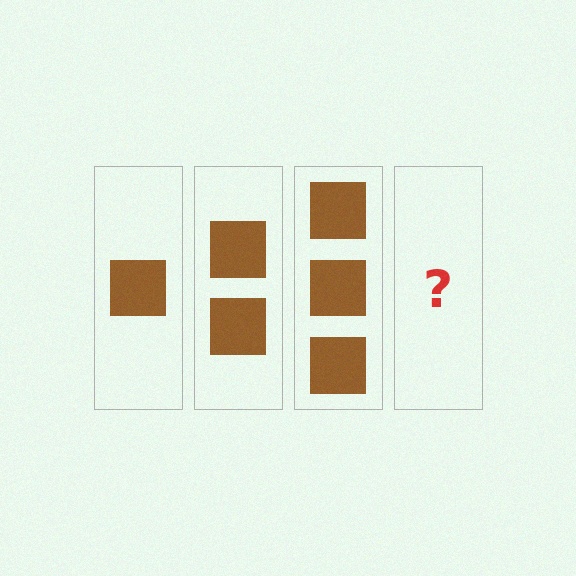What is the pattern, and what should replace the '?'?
The pattern is that each step adds one more square. The '?' should be 4 squares.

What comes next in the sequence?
The next element should be 4 squares.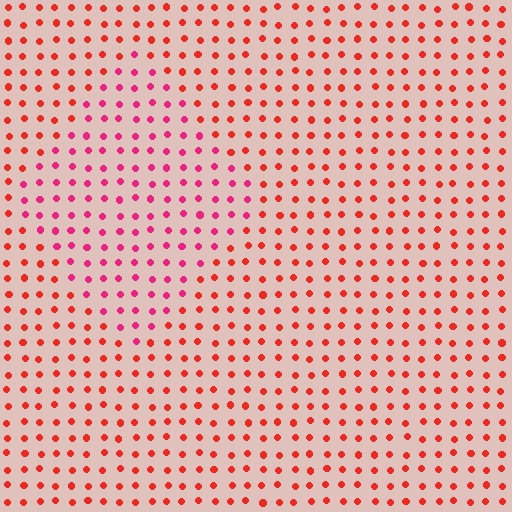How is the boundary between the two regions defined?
The boundary is defined purely by a slight shift in hue (about 31 degrees). Spacing, size, and orientation are identical on both sides.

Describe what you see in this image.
The image is filled with small red elements in a uniform arrangement. A diamond-shaped region is visible where the elements are tinted to a slightly different hue, forming a subtle color boundary.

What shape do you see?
I see a diamond.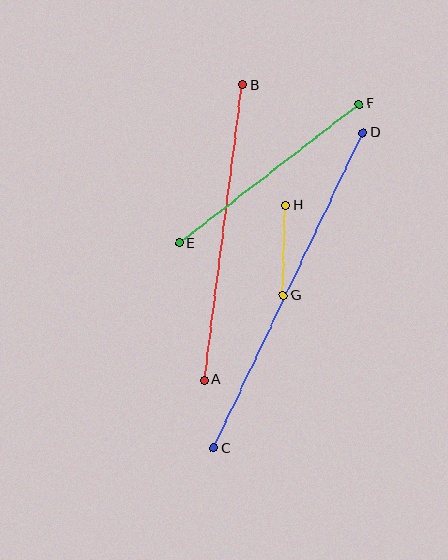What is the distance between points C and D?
The distance is approximately 349 pixels.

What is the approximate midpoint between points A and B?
The midpoint is at approximately (223, 233) pixels.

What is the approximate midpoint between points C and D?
The midpoint is at approximately (289, 291) pixels.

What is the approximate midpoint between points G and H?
The midpoint is at approximately (284, 250) pixels.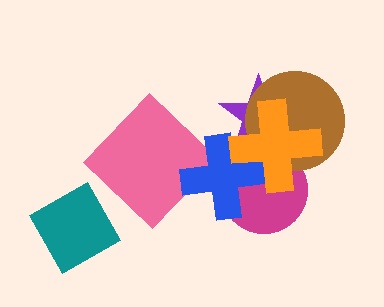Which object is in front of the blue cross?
The orange cross is in front of the blue cross.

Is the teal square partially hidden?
No, no other shape covers it.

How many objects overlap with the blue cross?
4 objects overlap with the blue cross.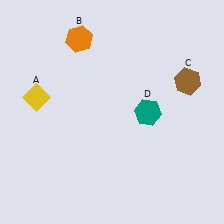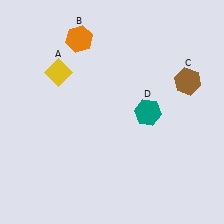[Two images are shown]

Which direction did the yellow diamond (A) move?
The yellow diamond (A) moved up.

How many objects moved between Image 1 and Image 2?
1 object moved between the two images.